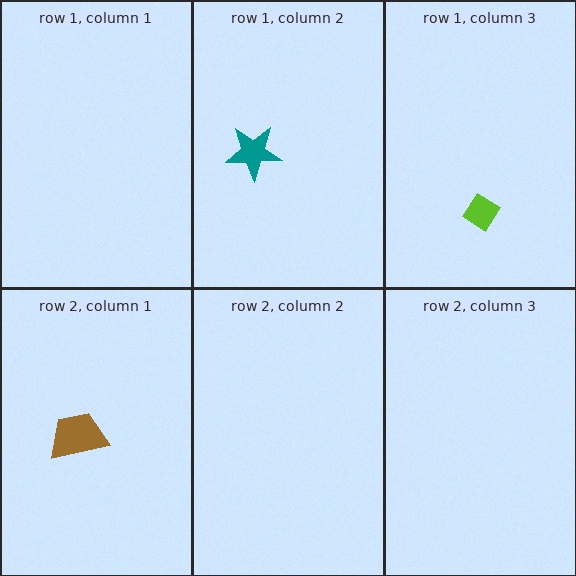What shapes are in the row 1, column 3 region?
The lime diamond.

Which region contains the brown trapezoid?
The row 2, column 1 region.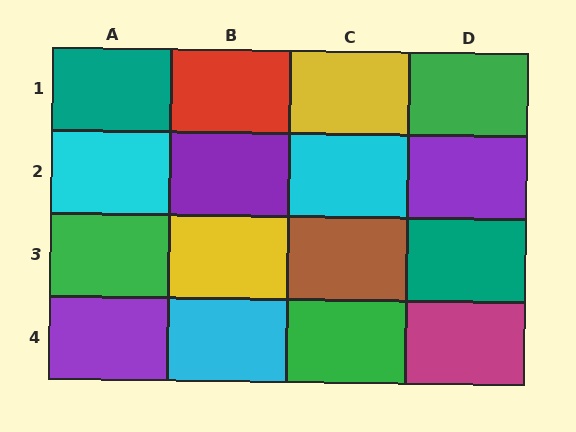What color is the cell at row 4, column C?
Green.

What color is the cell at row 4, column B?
Cyan.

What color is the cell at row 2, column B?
Purple.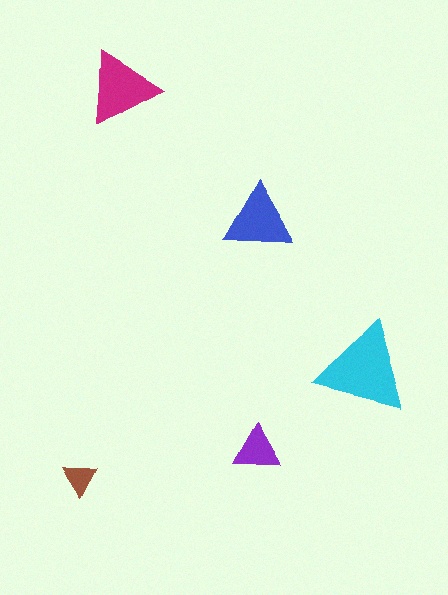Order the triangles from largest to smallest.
the cyan one, the magenta one, the blue one, the purple one, the brown one.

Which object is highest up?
The magenta triangle is topmost.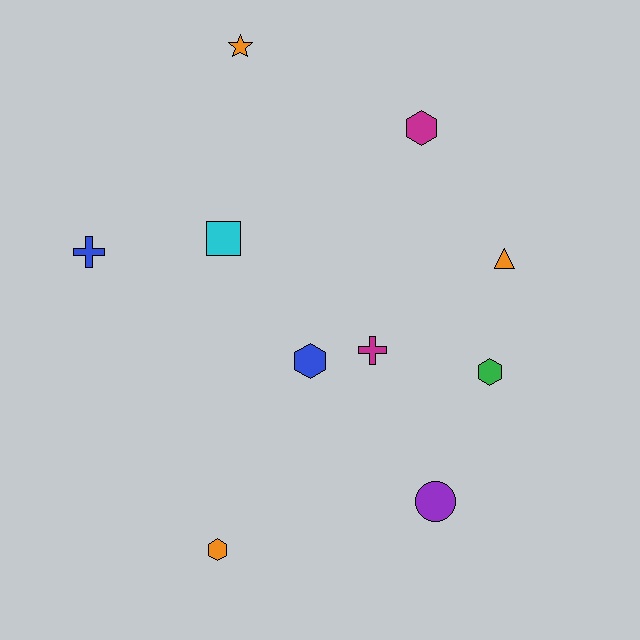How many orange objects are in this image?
There are 3 orange objects.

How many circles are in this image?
There is 1 circle.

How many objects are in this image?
There are 10 objects.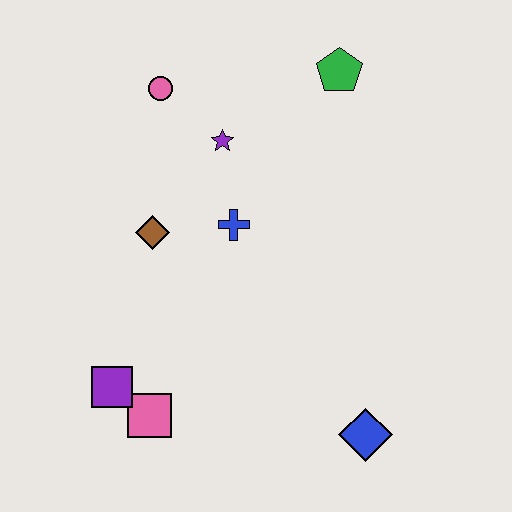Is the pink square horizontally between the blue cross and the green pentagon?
No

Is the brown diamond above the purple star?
No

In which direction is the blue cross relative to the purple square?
The blue cross is above the purple square.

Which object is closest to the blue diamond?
The pink square is closest to the blue diamond.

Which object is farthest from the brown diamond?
The blue diamond is farthest from the brown diamond.